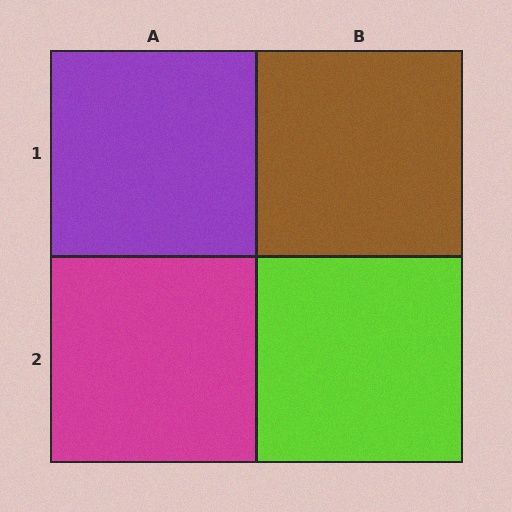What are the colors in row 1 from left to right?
Purple, brown.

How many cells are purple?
1 cell is purple.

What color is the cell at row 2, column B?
Lime.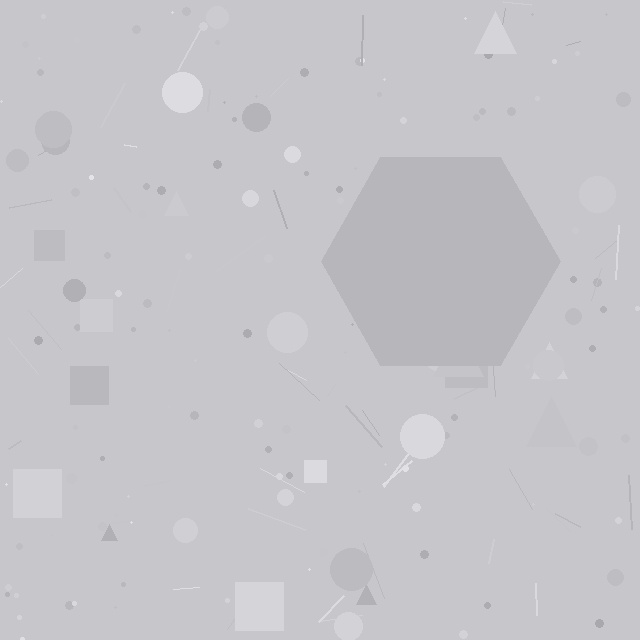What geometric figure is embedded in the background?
A hexagon is embedded in the background.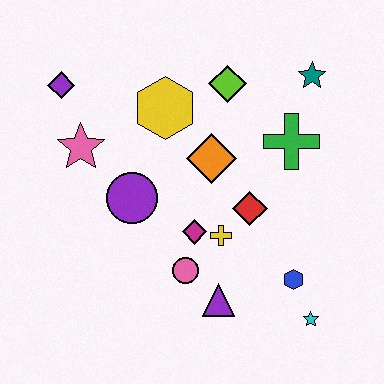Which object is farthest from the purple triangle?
The purple diamond is farthest from the purple triangle.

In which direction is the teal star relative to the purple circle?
The teal star is to the right of the purple circle.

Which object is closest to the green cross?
The teal star is closest to the green cross.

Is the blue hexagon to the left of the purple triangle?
No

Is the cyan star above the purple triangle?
No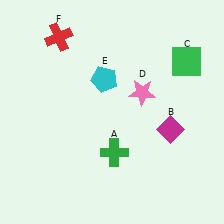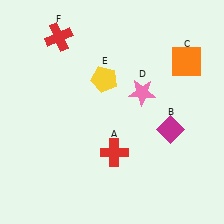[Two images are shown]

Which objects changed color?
A changed from green to red. C changed from green to orange. E changed from cyan to yellow.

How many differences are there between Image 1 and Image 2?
There are 3 differences between the two images.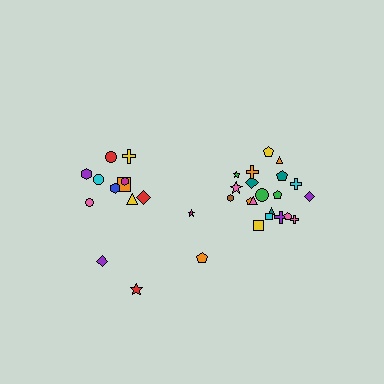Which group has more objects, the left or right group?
The right group.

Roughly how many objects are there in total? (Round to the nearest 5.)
Roughly 35 objects in total.